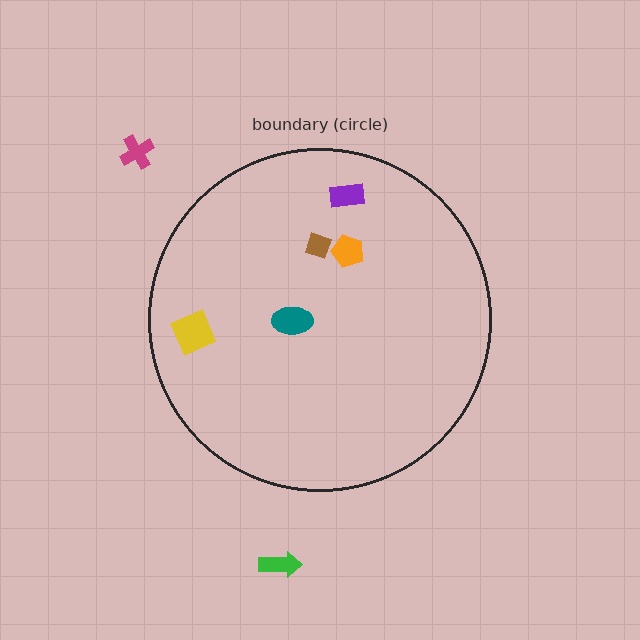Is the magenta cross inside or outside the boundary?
Outside.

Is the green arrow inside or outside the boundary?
Outside.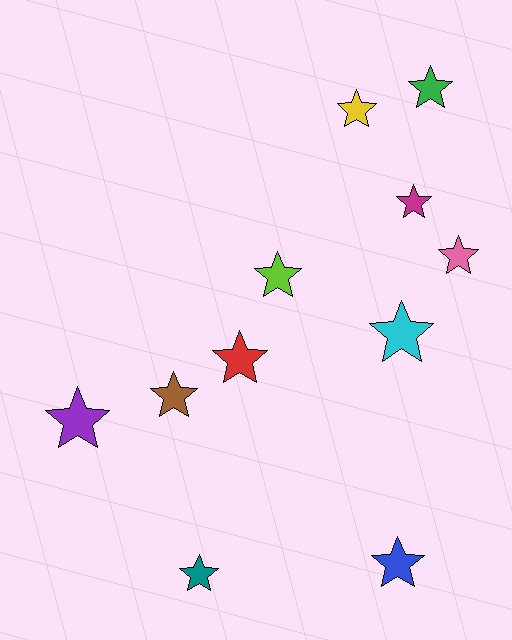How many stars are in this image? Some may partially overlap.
There are 11 stars.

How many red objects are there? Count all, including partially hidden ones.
There is 1 red object.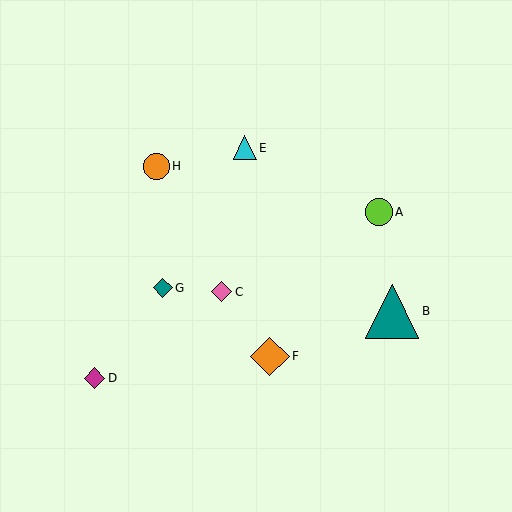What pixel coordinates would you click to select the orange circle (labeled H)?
Click at (156, 166) to select the orange circle H.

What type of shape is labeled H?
Shape H is an orange circle.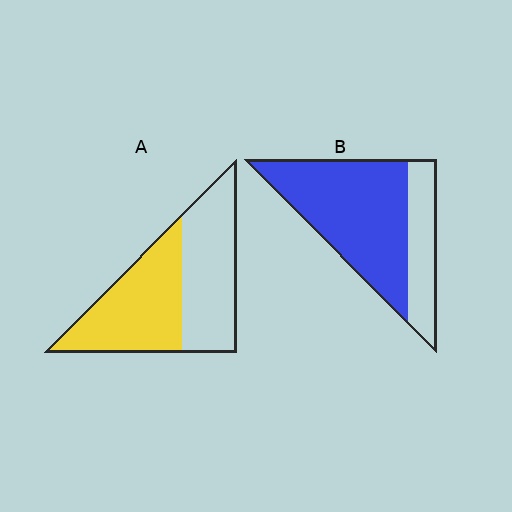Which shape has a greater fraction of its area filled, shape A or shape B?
Shape B.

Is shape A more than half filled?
Roughly half.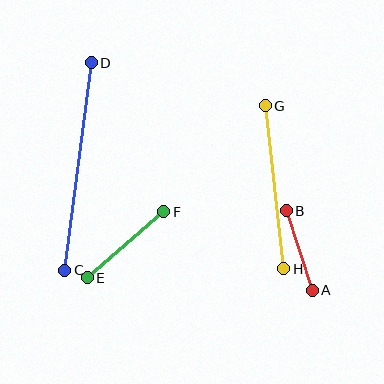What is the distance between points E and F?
The distance is approximately 101 pixels.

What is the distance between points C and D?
The distance is approximately 209 pixels.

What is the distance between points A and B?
The distance is approximately 84 pixels.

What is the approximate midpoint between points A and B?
The midpoint is at approximately (299, 250) pixels.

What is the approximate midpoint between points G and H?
The midpoint is at approximately (274, 187) pixels.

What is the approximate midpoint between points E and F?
The midpoint is at approximately (126, 245) pixels.